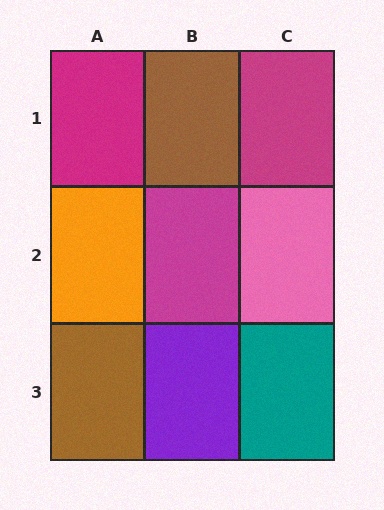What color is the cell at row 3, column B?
Purple.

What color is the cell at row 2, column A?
Orange.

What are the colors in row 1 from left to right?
Magenta, brown, magenta.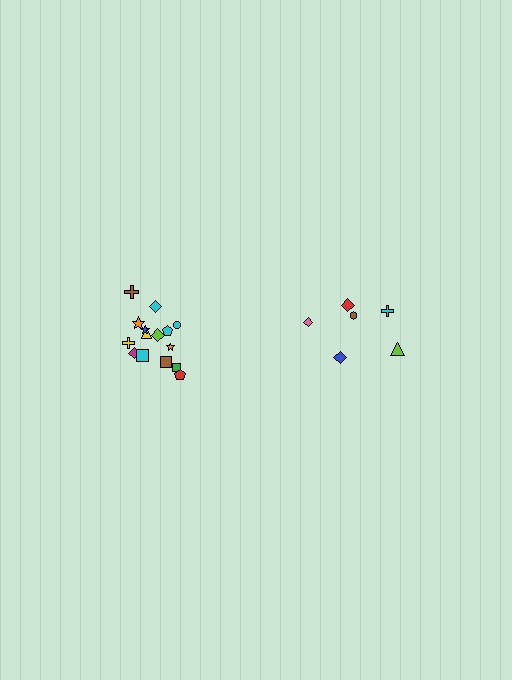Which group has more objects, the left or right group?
The left group.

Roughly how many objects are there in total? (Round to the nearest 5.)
Roughly 20 objects in total.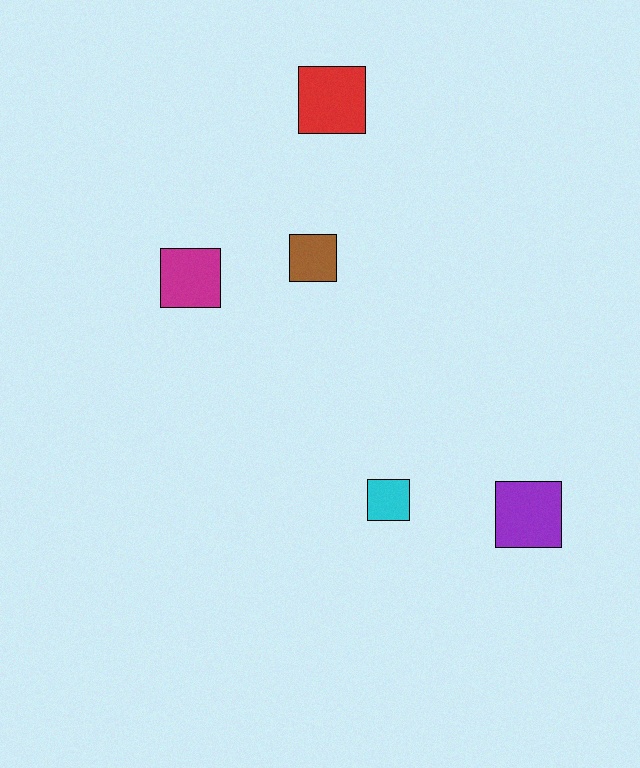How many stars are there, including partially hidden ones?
There are no stars.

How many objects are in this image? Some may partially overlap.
There are 5 objects.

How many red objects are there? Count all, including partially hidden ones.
There is 1 red object.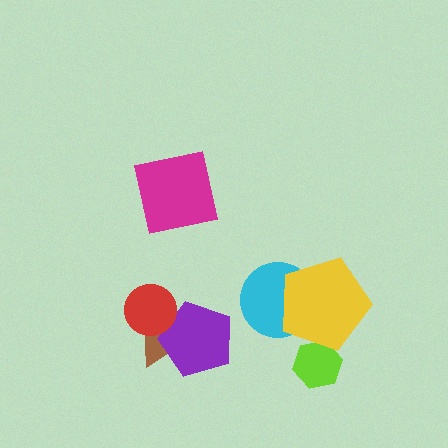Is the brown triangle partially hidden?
Yes, it is partially covered by another shape.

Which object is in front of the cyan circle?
The yellow pentagon is in front of the cyan circle.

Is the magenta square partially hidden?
No, no other shape covers it.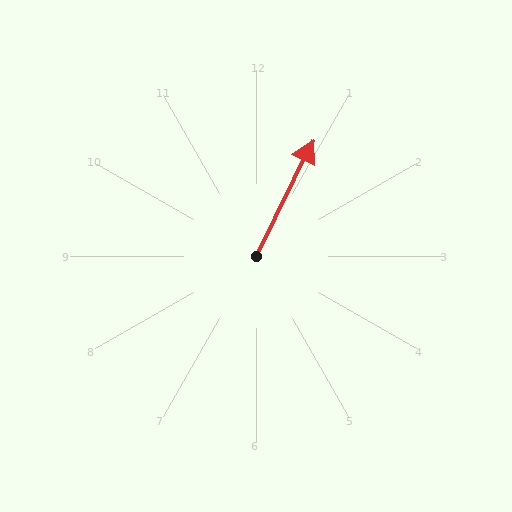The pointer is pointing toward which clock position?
Roughly 1 o'clock.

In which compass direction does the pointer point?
Northeast.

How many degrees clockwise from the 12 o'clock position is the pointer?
Approximately 26 degrees.